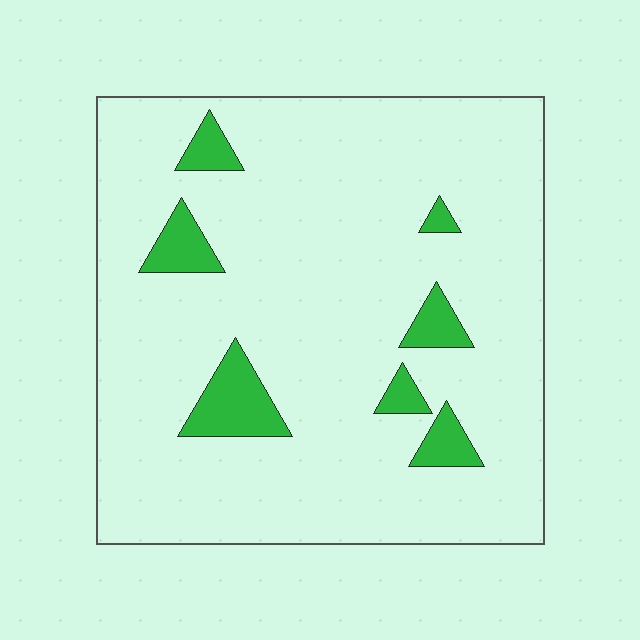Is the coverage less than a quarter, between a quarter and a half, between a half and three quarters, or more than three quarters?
Less than a quarter.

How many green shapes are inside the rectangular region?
7.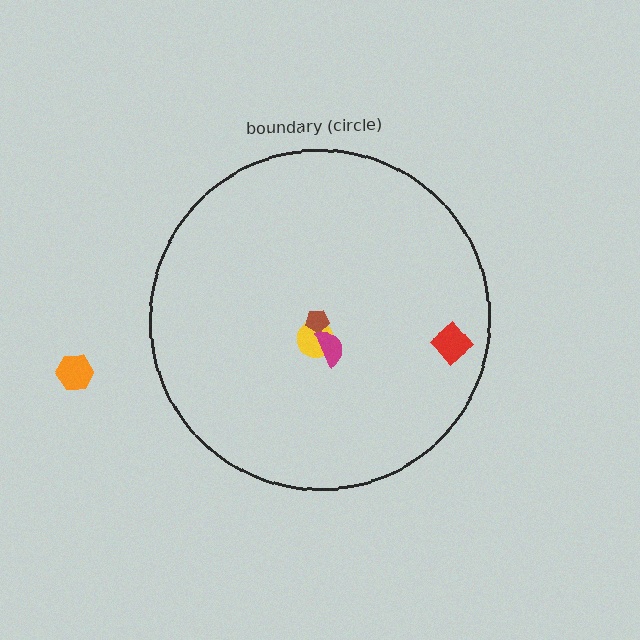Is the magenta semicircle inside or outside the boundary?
Inside.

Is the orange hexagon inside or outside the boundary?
Outside.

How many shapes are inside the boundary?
4 inside, 1 outside.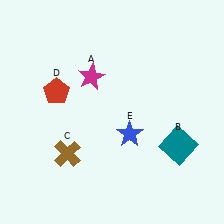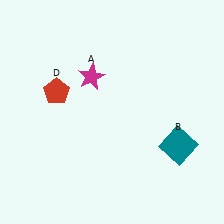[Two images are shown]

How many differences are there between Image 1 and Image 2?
There are 2 differences between the two images.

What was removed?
The blue star (E), the brown cross (C) were removed in Image 2.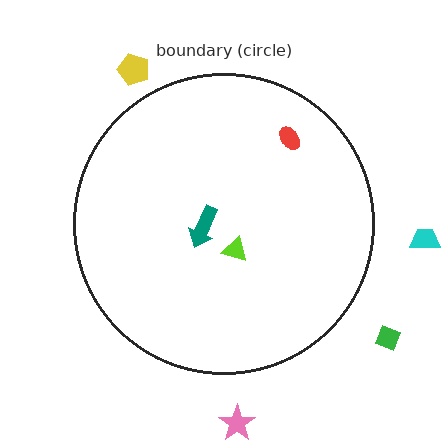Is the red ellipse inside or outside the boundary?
Inside.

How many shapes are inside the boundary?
3 inside, 4 outside.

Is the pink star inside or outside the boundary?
Outside.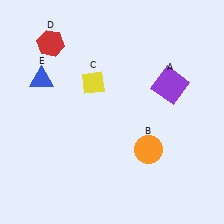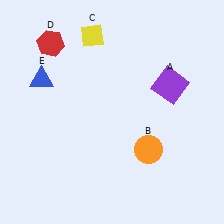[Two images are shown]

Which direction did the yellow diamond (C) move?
The yellow diamond (C) moved up.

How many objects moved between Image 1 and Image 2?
1 object moved between the two images.